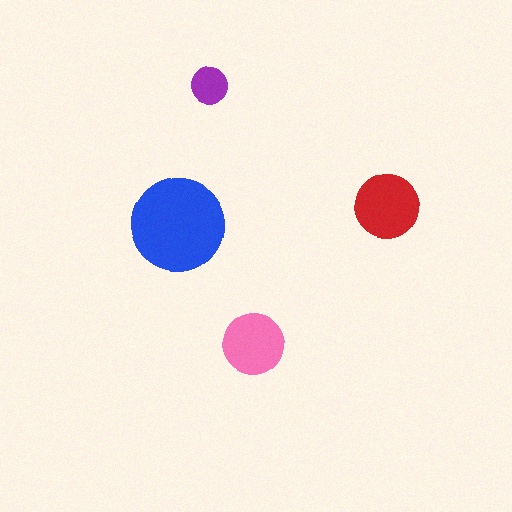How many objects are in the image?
There are 4 objects in the image.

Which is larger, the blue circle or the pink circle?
The blue one.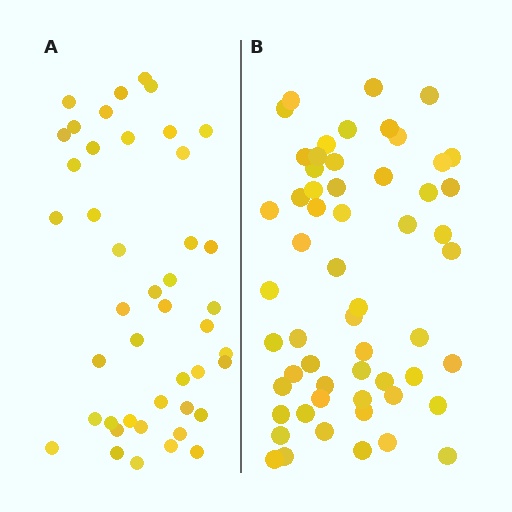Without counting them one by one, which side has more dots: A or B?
Region B (the right region) has more dots.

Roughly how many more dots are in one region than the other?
Region B has approximately 15 more dots than region A.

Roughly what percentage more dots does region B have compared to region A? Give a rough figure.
About 30% more.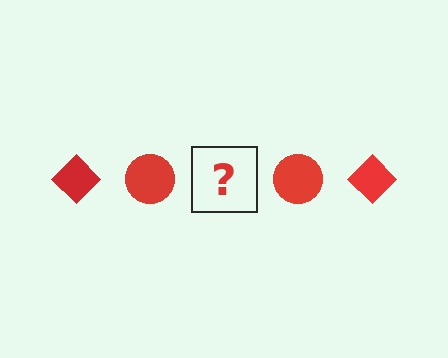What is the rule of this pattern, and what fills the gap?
The rule is that the pattern cycles through diamond, circle shapes in red. The gap should be filled with a red diamond.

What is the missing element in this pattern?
The missing element is a red diamond.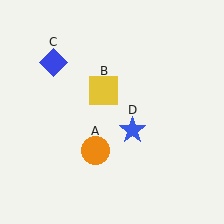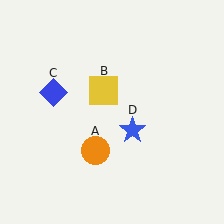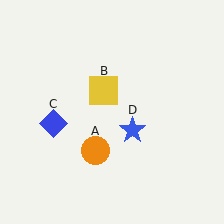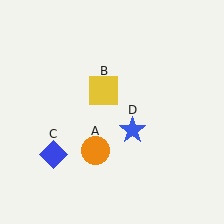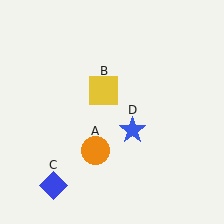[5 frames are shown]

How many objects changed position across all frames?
1 object changed position: blue diamond (object C).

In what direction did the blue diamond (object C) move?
The blue diamond (object C) moved down.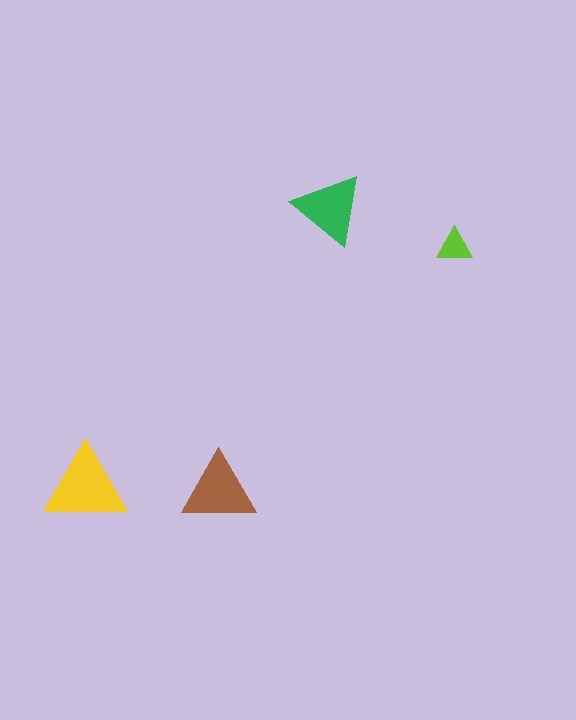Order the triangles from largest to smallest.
the yellow one, the brown one, the green one, the lime one.